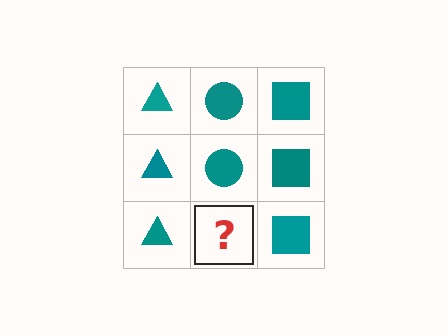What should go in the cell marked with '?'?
The missing cell should contain a teal circle.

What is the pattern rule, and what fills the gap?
The rule is that each column has a consistent shape. The gap should be filled with a teal circle.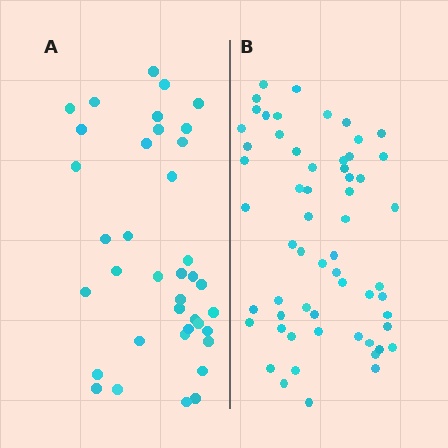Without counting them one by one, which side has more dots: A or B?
Region B (the right region) has more dots.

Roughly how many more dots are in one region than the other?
Region B has approximately 20 more dots than region A.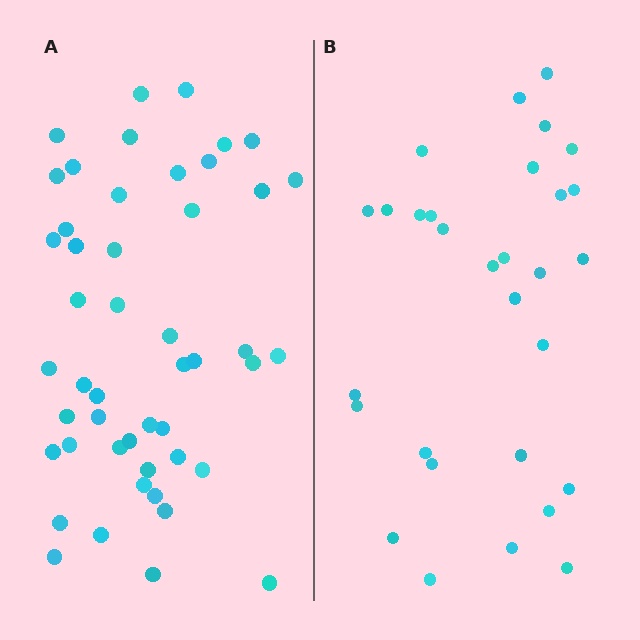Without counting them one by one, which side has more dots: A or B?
Region A (the left region) has more dots.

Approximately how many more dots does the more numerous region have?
Region A has approximately 20 more dots than region B.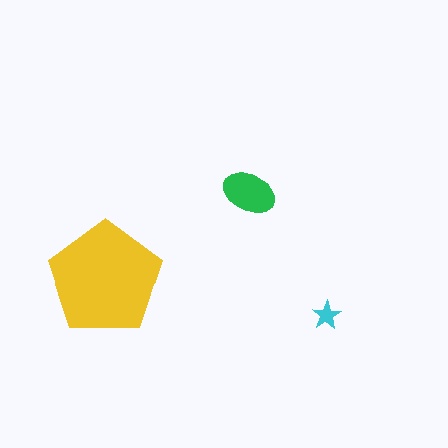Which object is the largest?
The yellow pentagon.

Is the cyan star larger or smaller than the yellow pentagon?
Smaller.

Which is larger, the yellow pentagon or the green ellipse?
The yellow pentagon.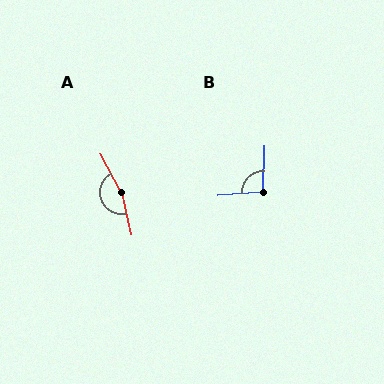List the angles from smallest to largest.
B (97°), A (165°).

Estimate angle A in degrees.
Approximately 165 degrees.